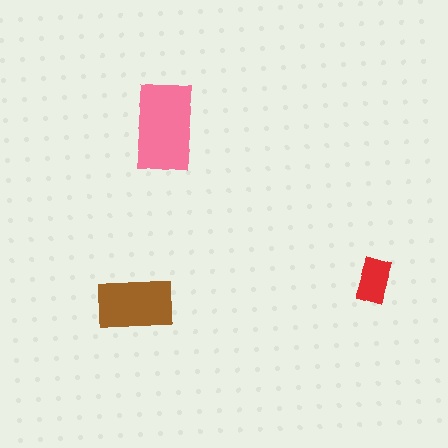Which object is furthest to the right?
The red rectangle is rightmost.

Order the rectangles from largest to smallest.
the pink one, the brown one, the red one.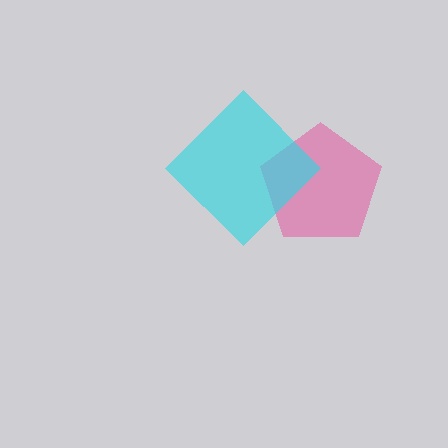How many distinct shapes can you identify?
There are 2 distinct shapes: a pink pentagon, a cyan diamond.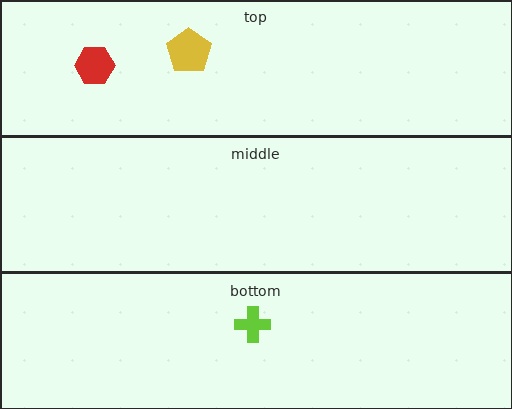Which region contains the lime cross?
The bottom region.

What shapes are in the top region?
The red hexagon, the yellow pentagon.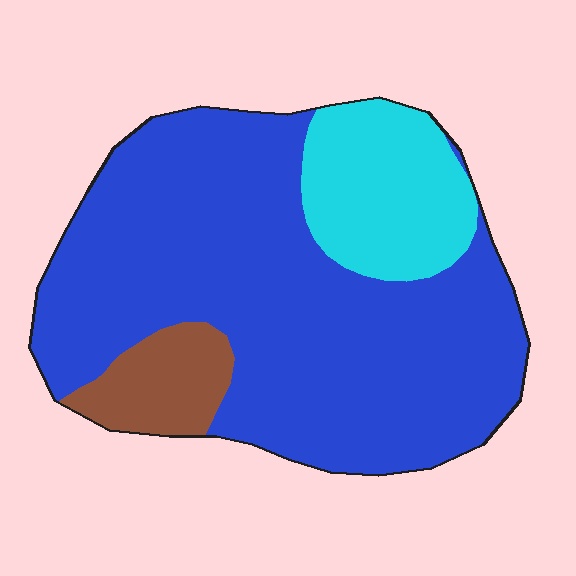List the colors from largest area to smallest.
From largest to smallest: blue, cyan, brown.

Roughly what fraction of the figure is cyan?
Cyan covers roughly 20% of the figure.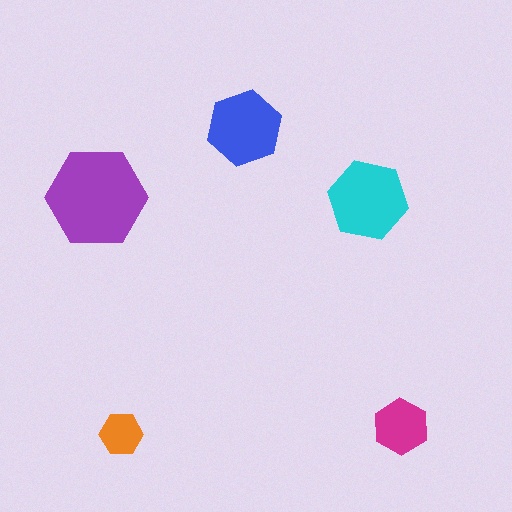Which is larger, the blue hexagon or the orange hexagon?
The blue one.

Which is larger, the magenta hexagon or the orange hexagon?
The magenta one.